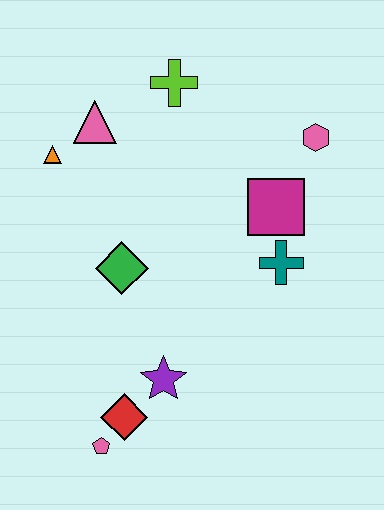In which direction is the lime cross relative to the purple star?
The lime cross is above the purple star.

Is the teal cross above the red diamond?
Yes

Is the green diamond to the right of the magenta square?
No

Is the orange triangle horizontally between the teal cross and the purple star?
No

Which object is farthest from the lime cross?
The pink pentagon is farthest from the lime cross.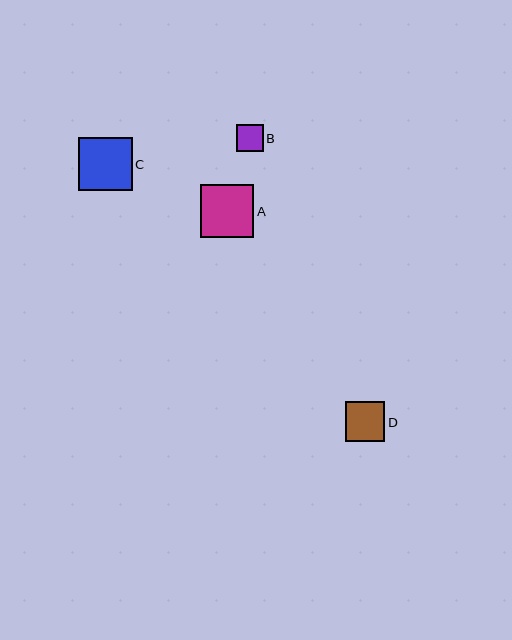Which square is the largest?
Square C is the largest with a size of approximately 54 pixels.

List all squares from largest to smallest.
From largest to smallest: C, A, D, B.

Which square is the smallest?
Square B is the smallest with a size of approximately 27 pixels.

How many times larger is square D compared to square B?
Square D is approximately 1.4 times the size of square B.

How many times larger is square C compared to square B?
Square C is approximately 2.0 times the size of square B.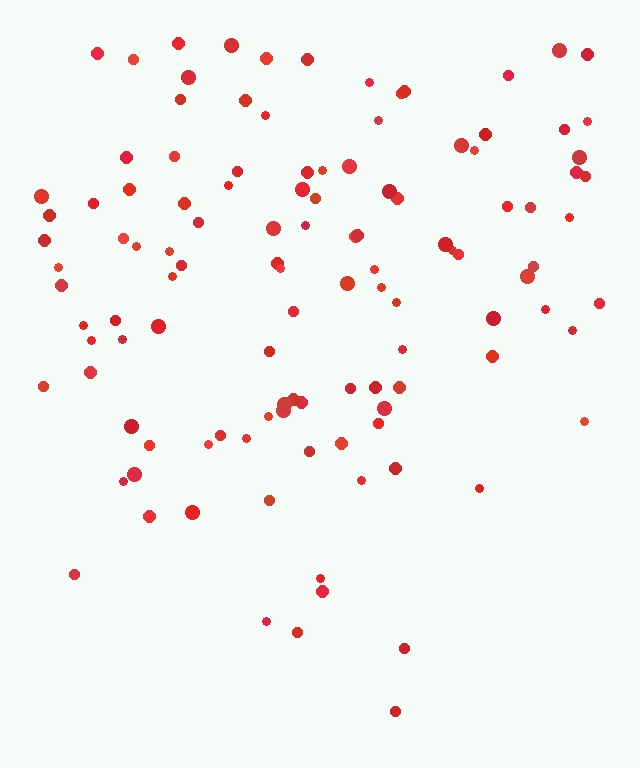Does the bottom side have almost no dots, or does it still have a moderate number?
Still a moderate number, just noticeably fewer than the top.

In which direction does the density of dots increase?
From bottom to top, with the top side densest.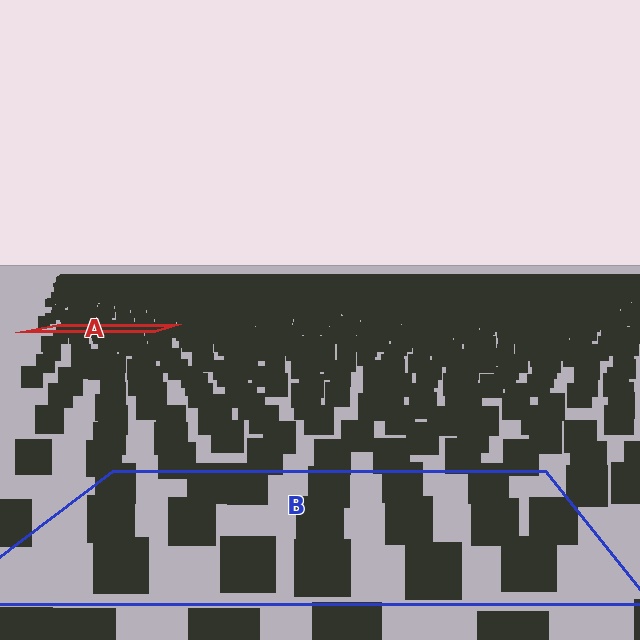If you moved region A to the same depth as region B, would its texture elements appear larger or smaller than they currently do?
They would appear larger. At a closer depth, the same texture elements are projected at a bigger on-screen size.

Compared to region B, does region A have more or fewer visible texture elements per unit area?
Region A has more texture elements per unit area — they are packed more densely because it is farther away.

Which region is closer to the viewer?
Region B is closer. The texture elements there are larger and more spread out.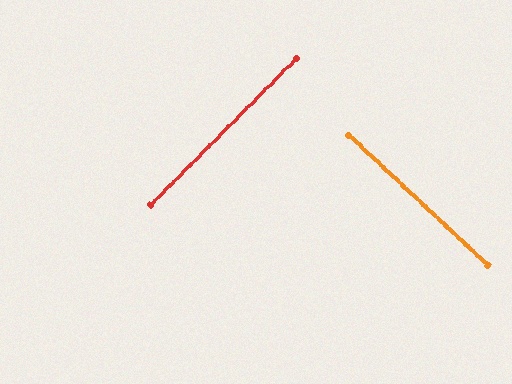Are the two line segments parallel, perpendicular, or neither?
Perpendicular — they meet at approximately 88°.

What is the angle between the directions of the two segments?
Approximately 88 degrees.